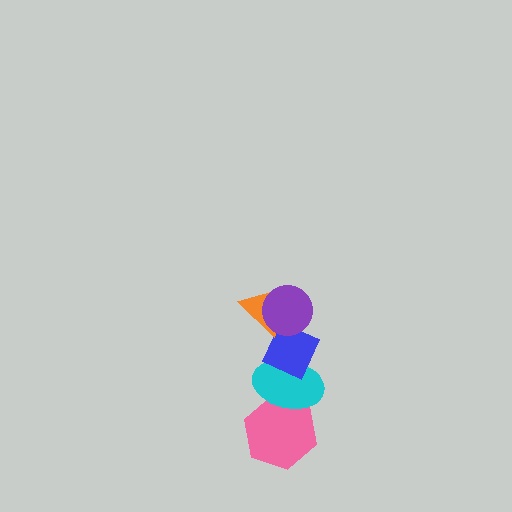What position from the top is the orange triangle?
The orange triangle is 2nd from the top.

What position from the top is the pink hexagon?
The pink hexagon is 5th from the top.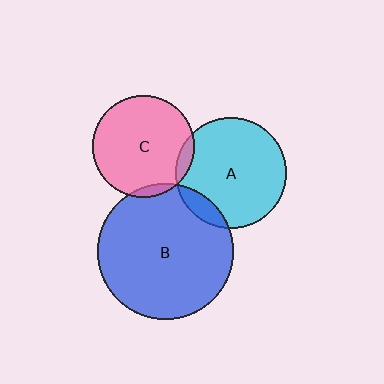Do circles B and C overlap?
Yes.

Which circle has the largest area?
Circle B (blue).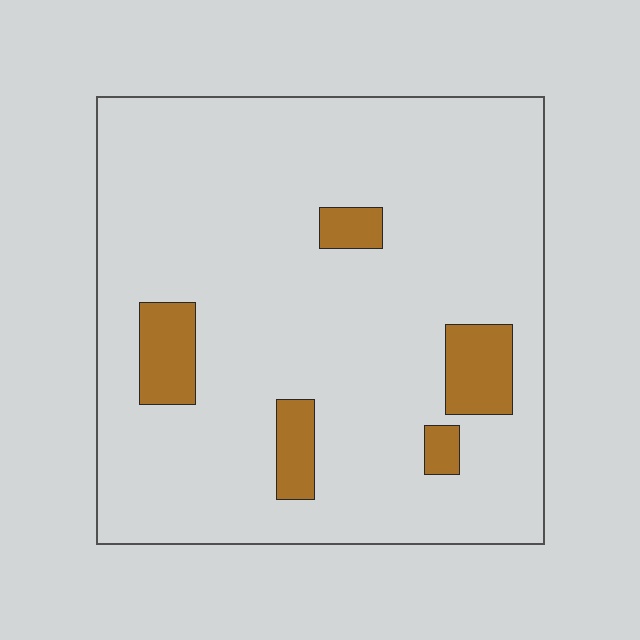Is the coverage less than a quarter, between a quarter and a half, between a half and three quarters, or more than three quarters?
Less than a quarter.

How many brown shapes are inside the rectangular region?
5.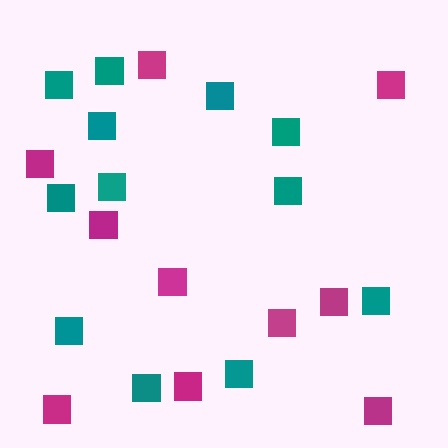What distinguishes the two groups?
There are 2 groups: one group of teal squares (12) and one group of magenta squares (10).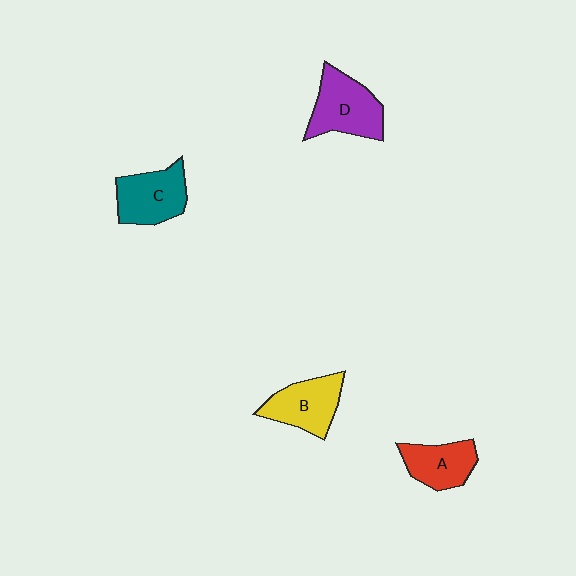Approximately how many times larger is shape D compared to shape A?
Approximately 1.3 times.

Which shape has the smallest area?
Shape A (red).